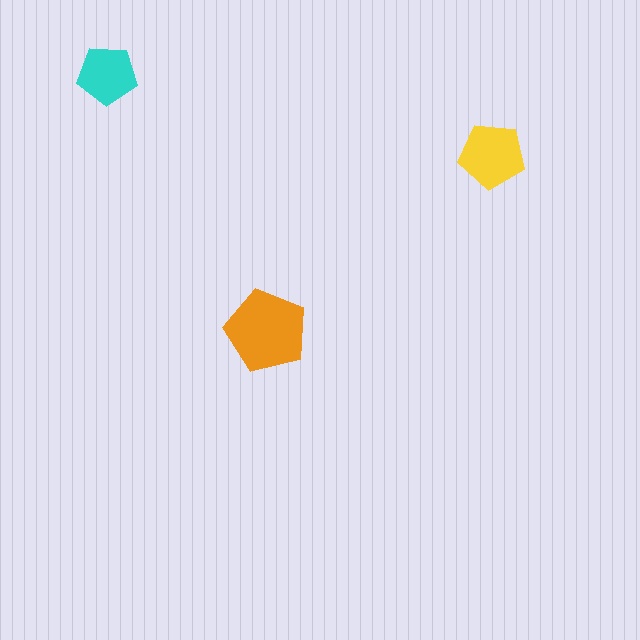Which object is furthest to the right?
The yellow pentagon is rightmost.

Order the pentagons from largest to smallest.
the orange one, the yellow one, the cyan one.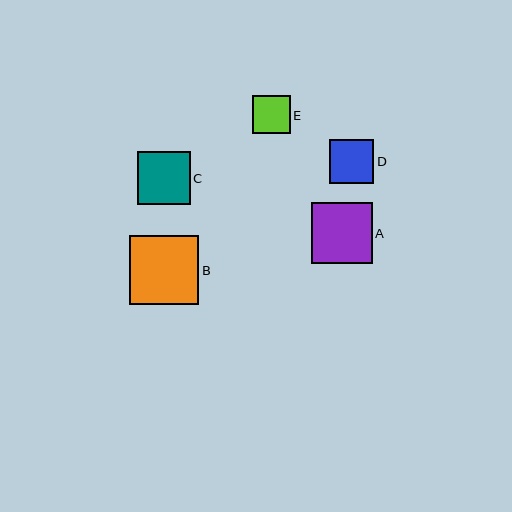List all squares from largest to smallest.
From largest to smallest: B, A, C, D, E.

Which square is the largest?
Square B is the largest with a size of approximately 69 pixels.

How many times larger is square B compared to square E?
Square B is approximately 1.8 times the size of square E.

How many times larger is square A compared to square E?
Square A is approximately 1.6 times the size of square E.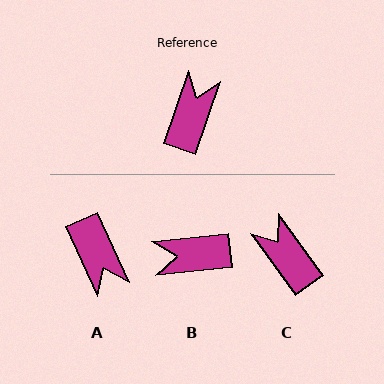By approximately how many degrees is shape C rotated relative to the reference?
Approximately 55 degrees counter-clockwise.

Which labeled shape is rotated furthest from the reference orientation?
A, about 137 degrees away.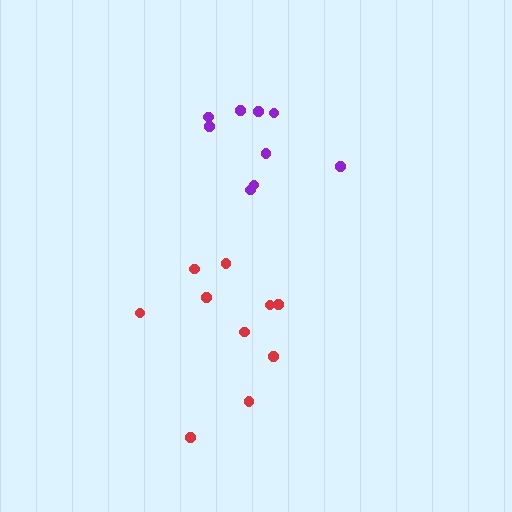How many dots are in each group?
Group 1: 9 dots, Group 2: 10 dots (19 total).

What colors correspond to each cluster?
The clusters are colored: purple, red.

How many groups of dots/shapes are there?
There are 2 groups.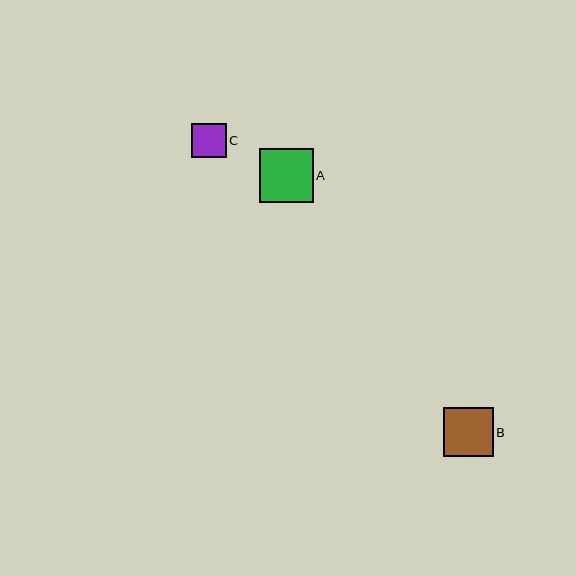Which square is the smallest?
Square C is the smallest with a size of approximately 34 pixels.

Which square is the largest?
Square A is the largest with a size of approximately 53 pixels.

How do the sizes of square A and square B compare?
Square A and square B are approximately the same size.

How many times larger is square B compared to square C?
Square B is approximately 1.4 times the size of square C.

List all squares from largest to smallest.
From largest to smallest: A, B, C.